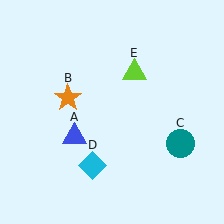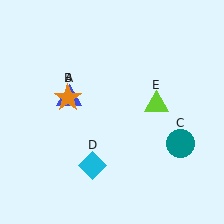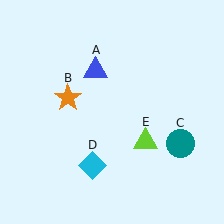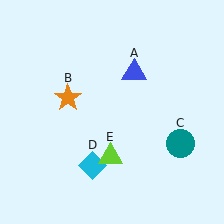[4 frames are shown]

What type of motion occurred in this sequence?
The blue triangle (object A), lime triangle (object E) rotated clockwise around the center of the scene.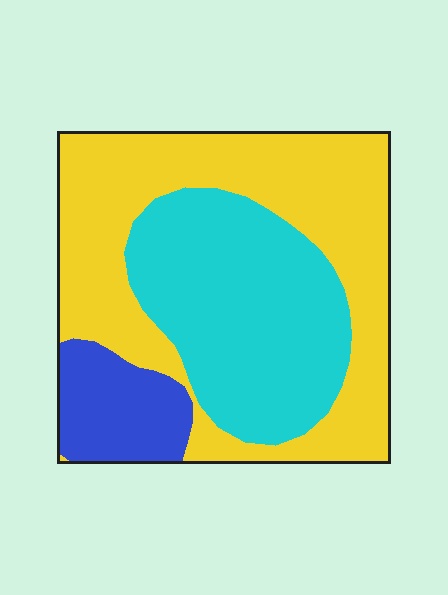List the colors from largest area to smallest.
From largest to smallest: yellow, cyan, blue.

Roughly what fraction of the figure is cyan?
Cyan takes up about three eighths (3/8) of the figure.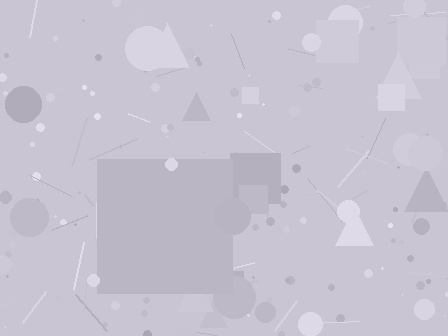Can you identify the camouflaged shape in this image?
The camouflaged shape is a square.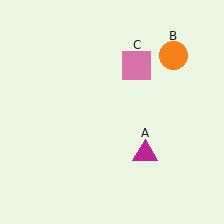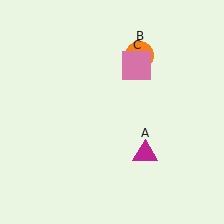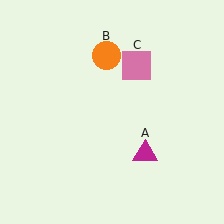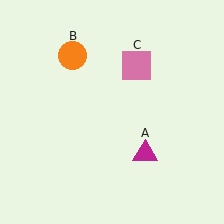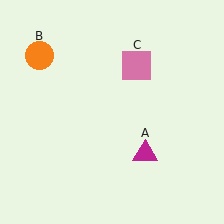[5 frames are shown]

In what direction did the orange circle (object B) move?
The orange circle (object B) moved left.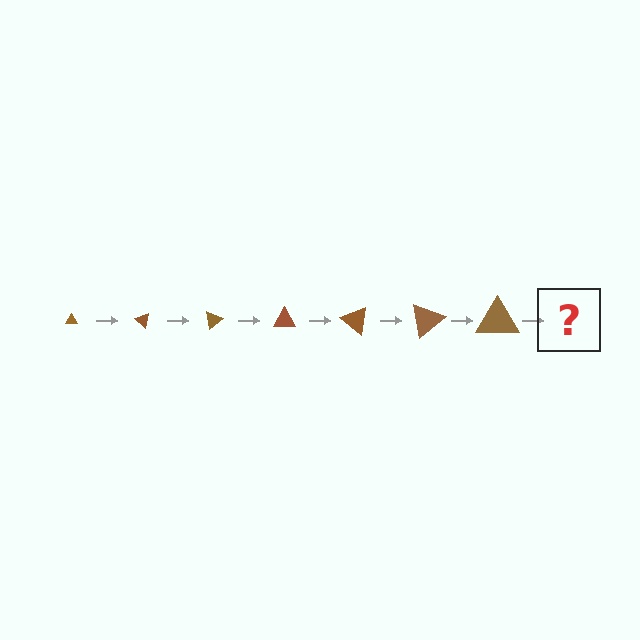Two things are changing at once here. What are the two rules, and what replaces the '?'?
The two rules are that the triangle grows larger each step and it rotates 40 degrees each step. The '?' should be a triangle, larger than the previous one and rotated 280 degrees from the start.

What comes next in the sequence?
The next element should be a triangle, larger than the previous one and rotated 280 degrees from the start.